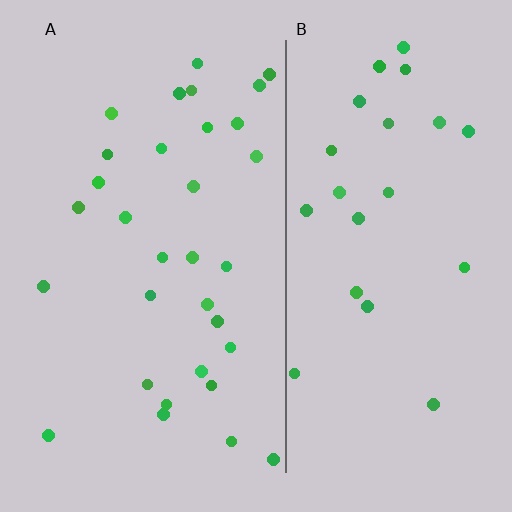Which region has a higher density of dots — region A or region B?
A (the left).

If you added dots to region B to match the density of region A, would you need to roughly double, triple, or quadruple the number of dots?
Approximately double.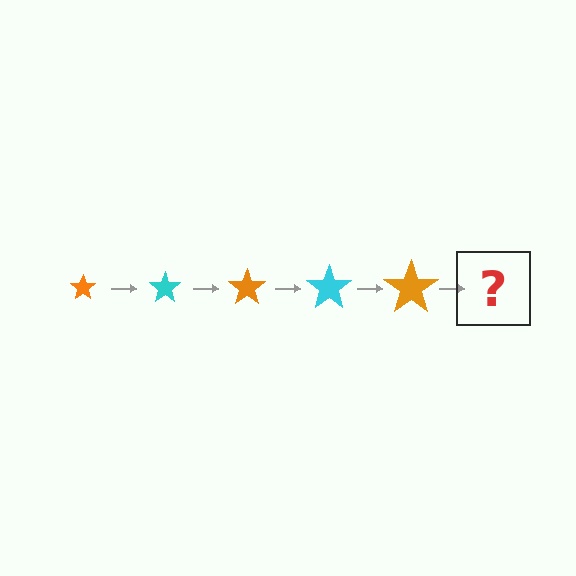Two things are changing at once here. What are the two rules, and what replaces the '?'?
The two rules are that the star grows larger each step and the color cycles through orange and cyan. The '?' should be a cyan star, larger than the previous one.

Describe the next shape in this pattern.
It should be a cyan star, larger than the previous one.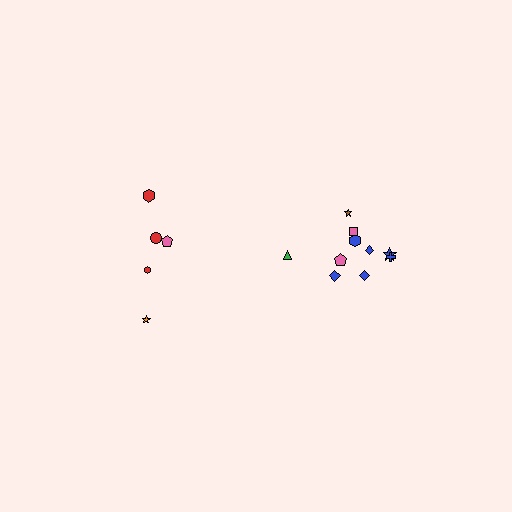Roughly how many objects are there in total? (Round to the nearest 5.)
Roughly 15 objects in total.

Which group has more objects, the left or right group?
The right group.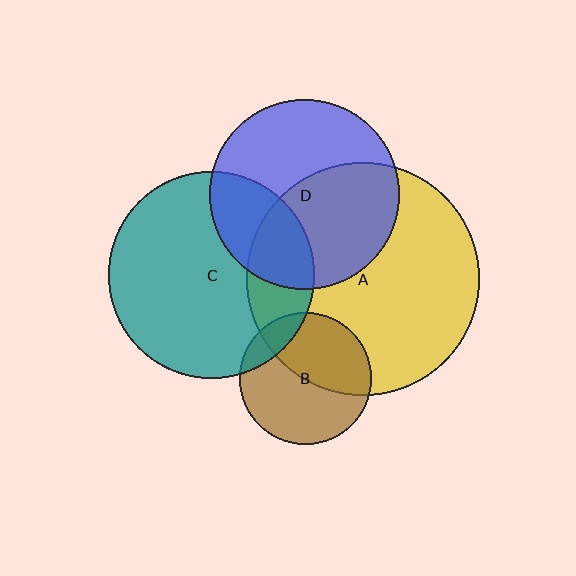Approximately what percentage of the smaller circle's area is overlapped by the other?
Approximately 30%.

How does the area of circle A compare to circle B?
Approximately 3.1 times.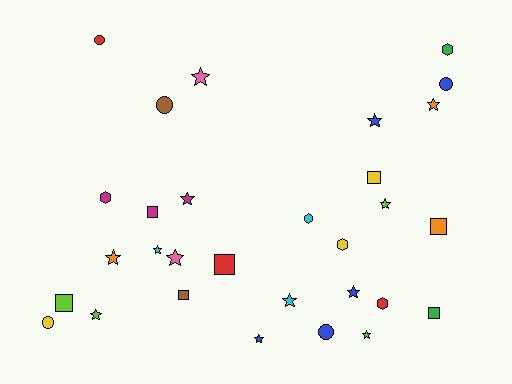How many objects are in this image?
There are 30 objects.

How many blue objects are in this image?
There are 5 blue objects.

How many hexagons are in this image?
There are 5 hexagons.